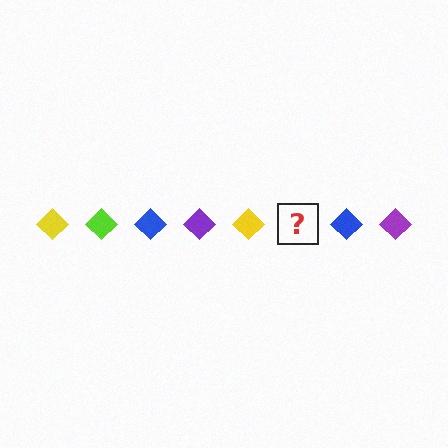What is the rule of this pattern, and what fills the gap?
The rule is that the pattern cycles through yellow, lime, blue, purple diamonds. The gap should be filled with a lime diamond.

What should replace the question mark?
The question mark should be replaced with a lime diamond.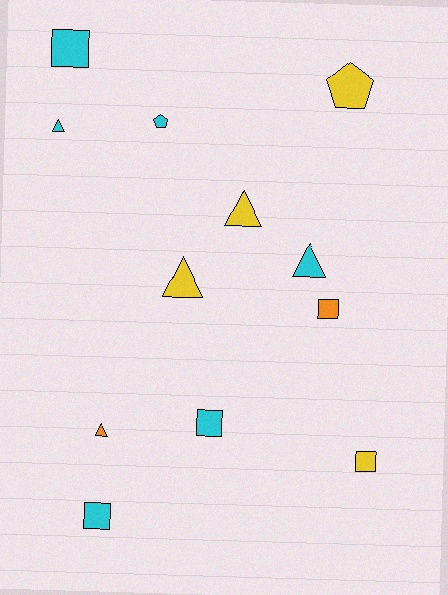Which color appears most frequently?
Cyan, with 6 objects.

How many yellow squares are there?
There is 1 yellow square.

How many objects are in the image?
There are 12 objects.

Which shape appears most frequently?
Square, with 5 objects.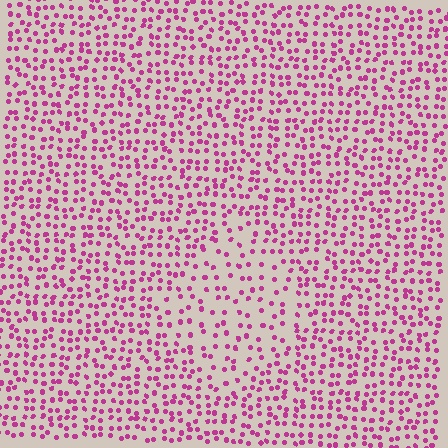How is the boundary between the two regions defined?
The boundary is defined by a change in element density (approximately 1.8x ratio). All elements are the same color, size, and shape.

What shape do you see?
I see a diamond.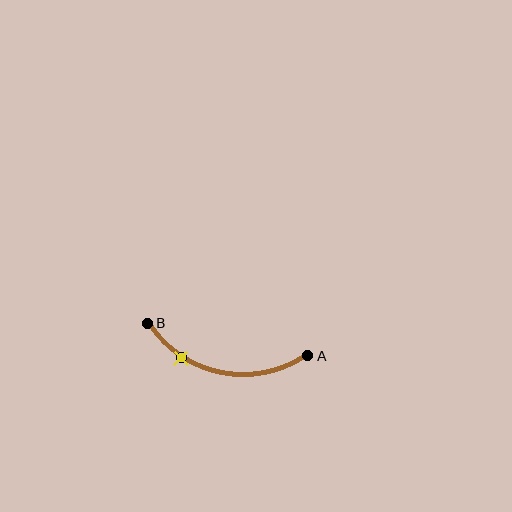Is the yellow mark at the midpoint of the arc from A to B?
No. The yellow mark lies on the arc but is closer to endpoint B. The arc midpoint would be at the point on the curve equidistant along the arc from both A and B.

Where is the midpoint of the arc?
The arc midpoint is the point on the curve farthest from the straight line joining A and B. It sits below that line.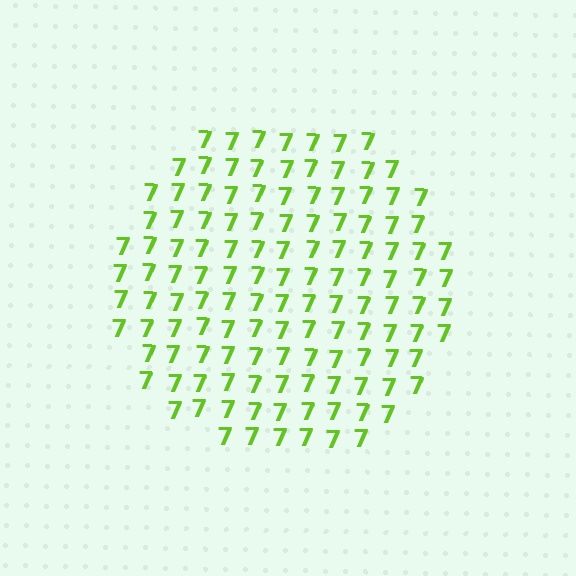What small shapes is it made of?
It is made of small digit 7's.